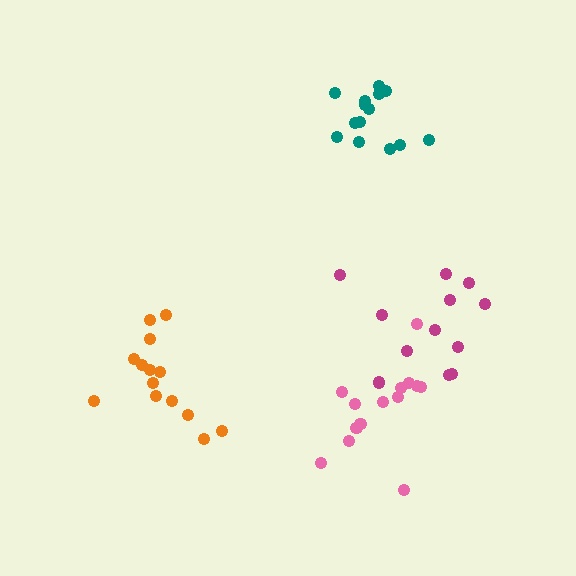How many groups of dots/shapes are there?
There are 4 groups.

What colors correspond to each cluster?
The clusters are colored: teal, orange, magenta, pink.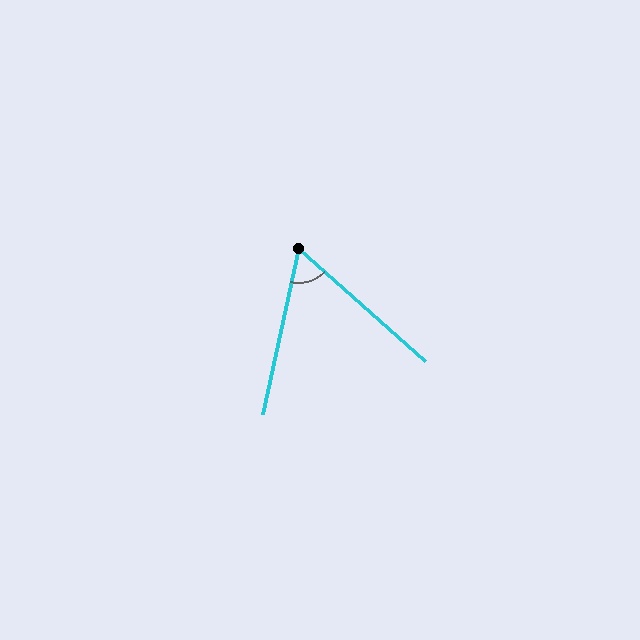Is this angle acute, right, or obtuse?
It is acute.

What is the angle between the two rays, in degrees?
Approximately 60 degrees.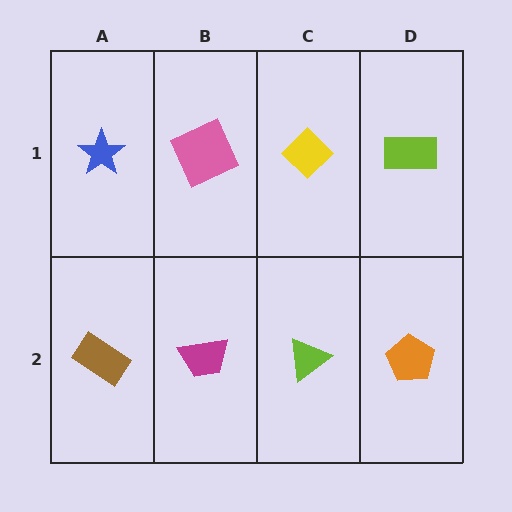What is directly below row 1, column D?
An orange pentagon.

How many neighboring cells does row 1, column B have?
3.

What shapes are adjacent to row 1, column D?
An orange pentagon (row 2, column D), a yellow diamond (row 1, column C).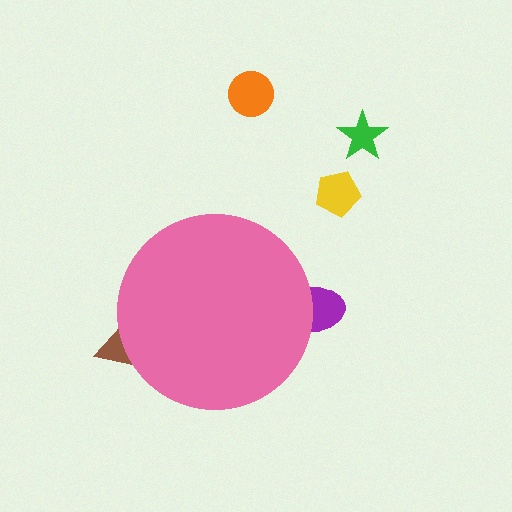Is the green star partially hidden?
No, the green star is fully visible.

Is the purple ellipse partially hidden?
Yes, the purple ellipse is partially hidden behind the pink circle.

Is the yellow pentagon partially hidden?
No, the yellow pentagon is fully visible.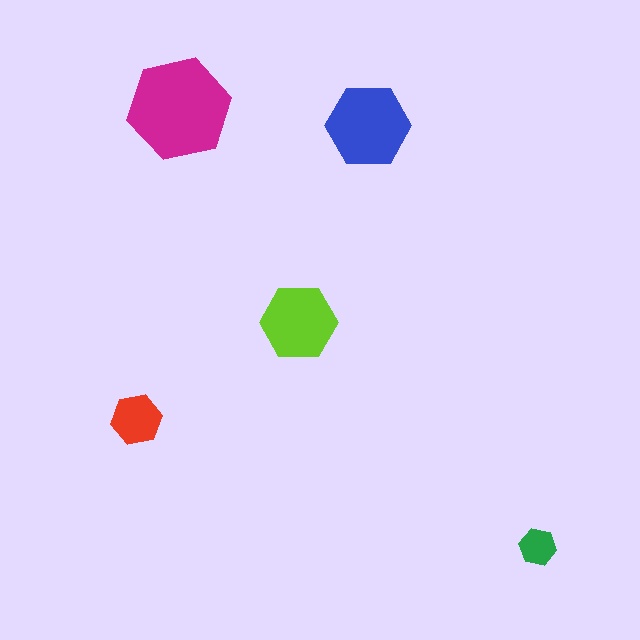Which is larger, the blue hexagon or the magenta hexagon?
The magenta one.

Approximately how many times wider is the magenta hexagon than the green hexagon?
About 2.5 times wider.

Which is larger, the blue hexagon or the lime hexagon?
The blue one.